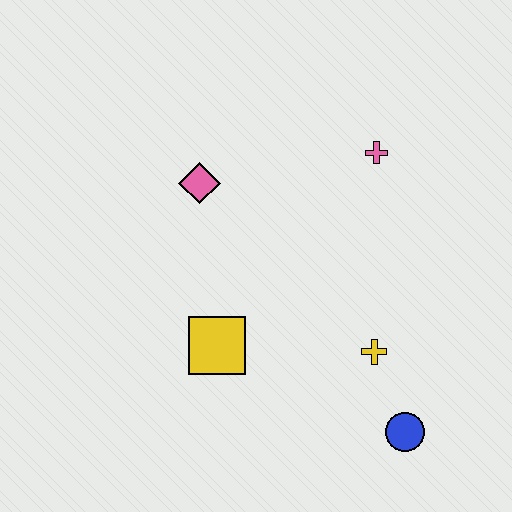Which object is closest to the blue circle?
The yellow cross is closest to the blue circle.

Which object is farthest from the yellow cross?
The pink diamond is farthest from the yellow cross.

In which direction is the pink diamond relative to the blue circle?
The pink diamond is above the blue circle.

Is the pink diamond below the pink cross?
Yes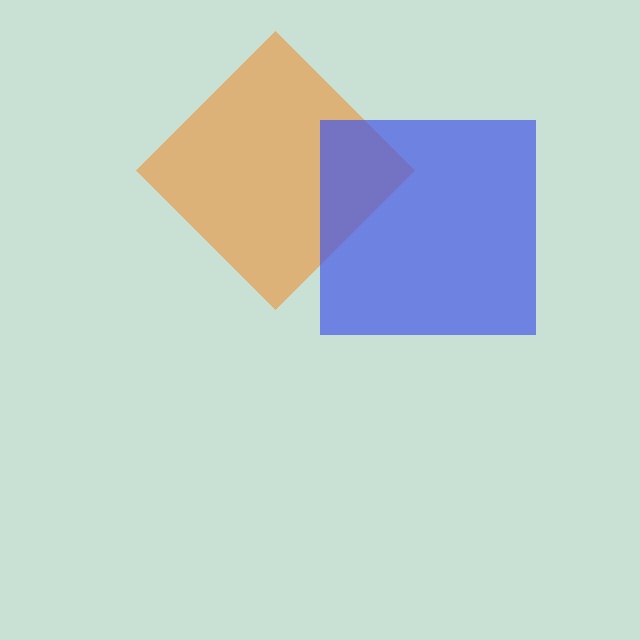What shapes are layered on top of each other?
The layered shapes are: an orange diamond, a blue square.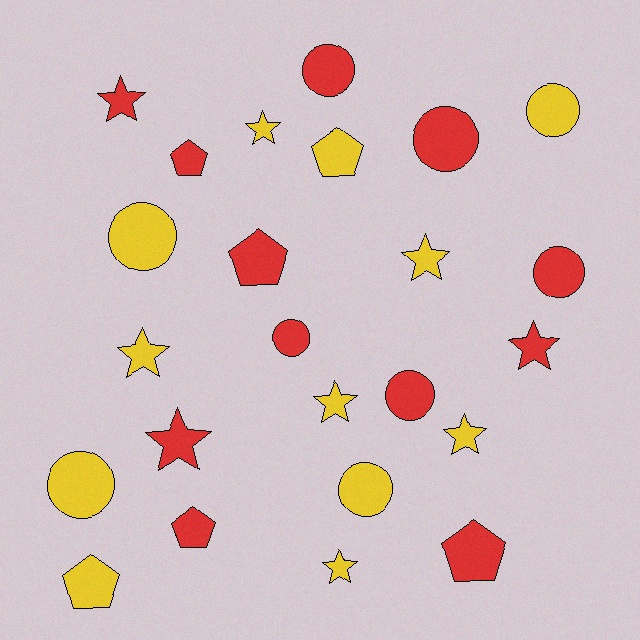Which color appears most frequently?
Yellow, with 12 objects.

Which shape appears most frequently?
Circle, with 9 objects.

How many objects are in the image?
There are 24 objects.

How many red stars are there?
There are 3 red stars.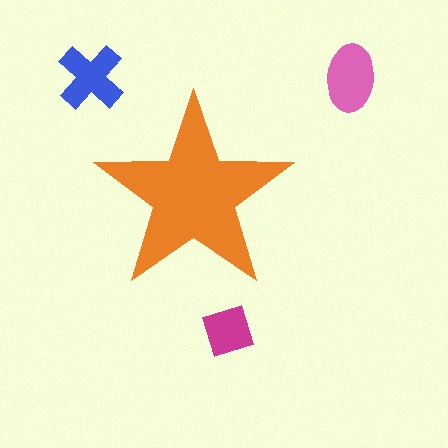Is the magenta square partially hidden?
No, the magenta square is fully visible.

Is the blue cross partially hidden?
No, the blue cross is fully visible.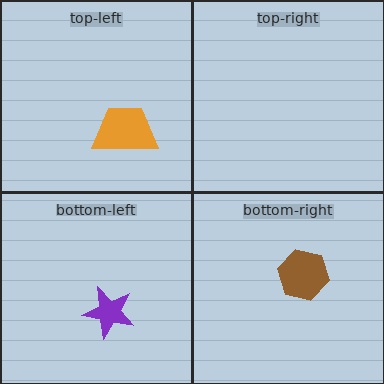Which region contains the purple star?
The bottom-left region.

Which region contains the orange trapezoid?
The top-left region.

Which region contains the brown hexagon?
The bottom-right region.